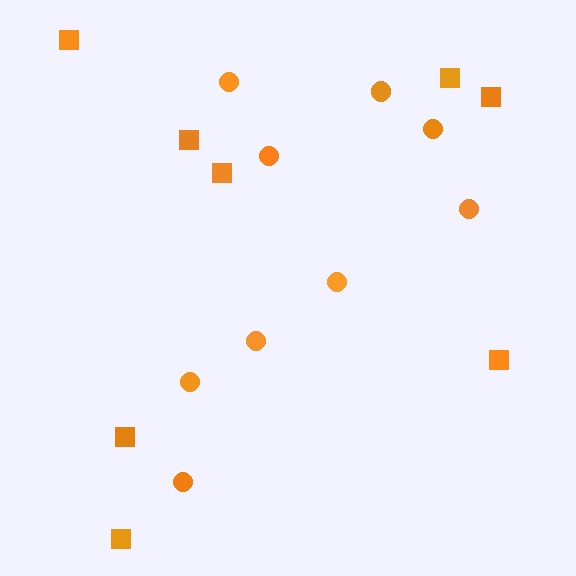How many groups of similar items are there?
There are 2 groups: one group of squares (8) and one group of circles (9).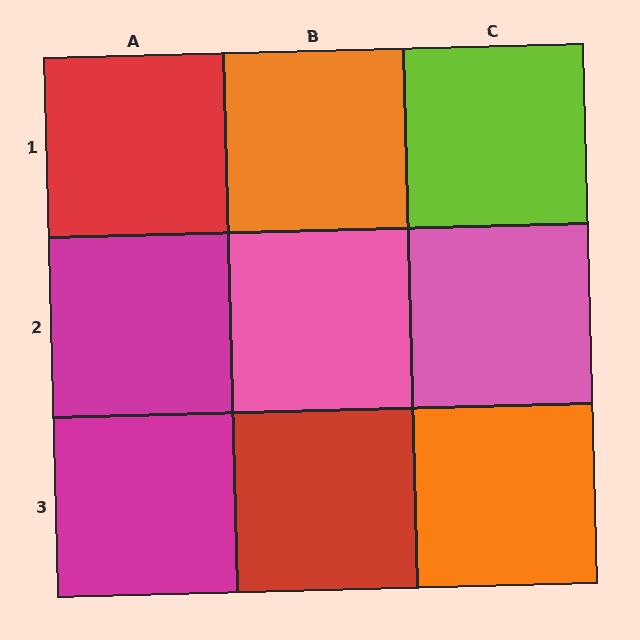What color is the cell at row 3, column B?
Red.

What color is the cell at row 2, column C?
Pink.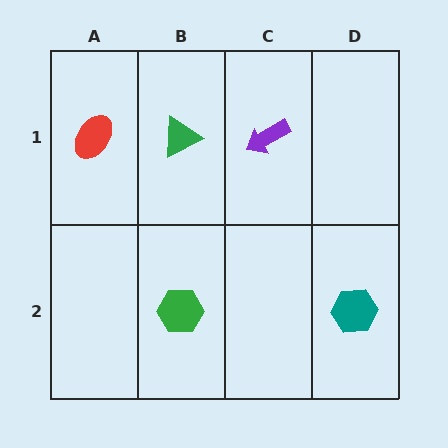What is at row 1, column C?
A purple arrow.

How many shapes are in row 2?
2 shapes.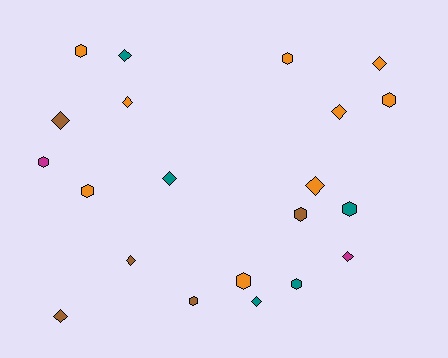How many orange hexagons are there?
There are 5 orange hexagons.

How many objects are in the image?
There are 21 objects.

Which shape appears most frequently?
Diamond, with 11 objects.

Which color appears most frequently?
Orange, with 9 objects.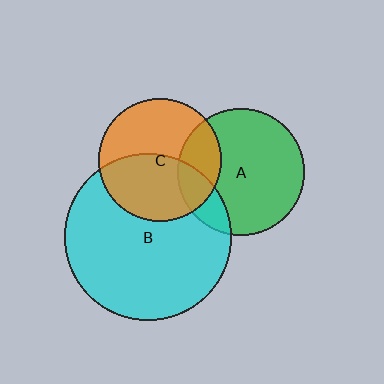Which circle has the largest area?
Circle B (cyan).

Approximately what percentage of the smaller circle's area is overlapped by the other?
Approximately 15%.